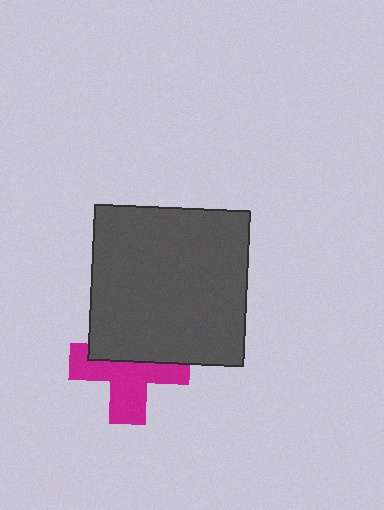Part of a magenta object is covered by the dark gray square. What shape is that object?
It is a cross.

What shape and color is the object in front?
The object in front is a dark gray square.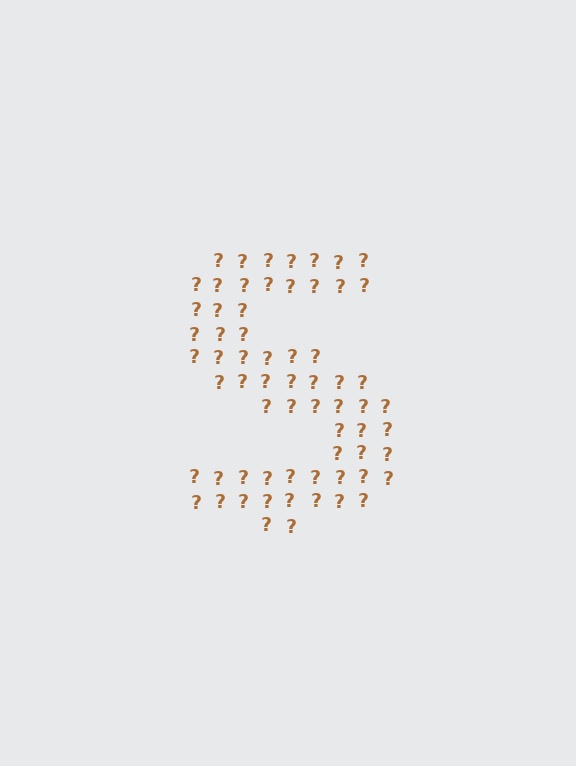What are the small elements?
The small elements are question marks.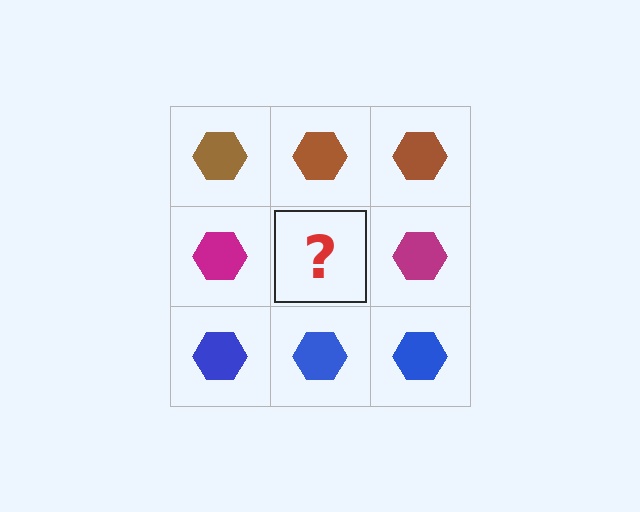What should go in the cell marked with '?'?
The missing cell should contain a magenta hexagon.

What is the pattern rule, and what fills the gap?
The rule is that each row has a consistent color. The gap should be filled with a magenta hexagon.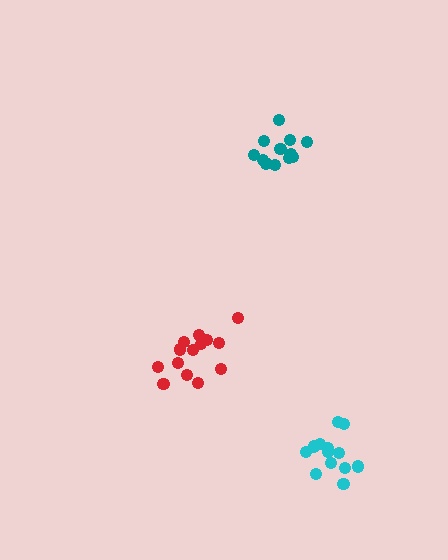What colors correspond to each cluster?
The clusters are colored: teal, red, cyan.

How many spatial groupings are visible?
There are 3 spatial groupings.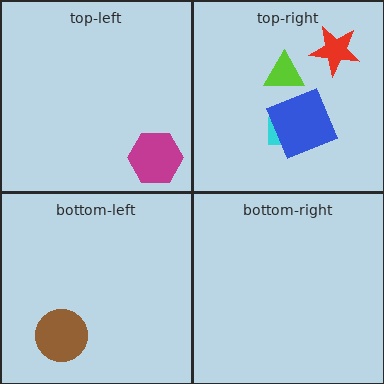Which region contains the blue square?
The top-right region.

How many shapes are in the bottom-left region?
1.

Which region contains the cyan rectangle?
The top-right region.